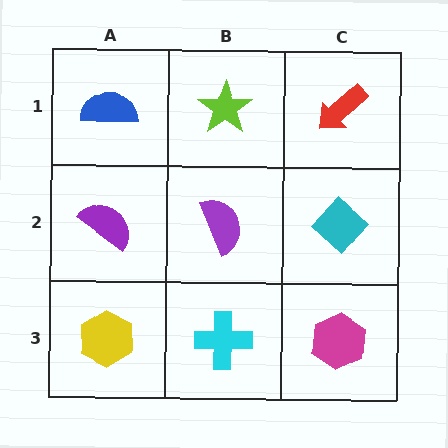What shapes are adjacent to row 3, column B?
A purple semicircle (row 2, column B), a yellow hexagon (row 3, column A), a magenta hexagon (row 3, column C).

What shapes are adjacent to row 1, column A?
A purple semicircle (row 2, column A), a lime star (row 1, column B).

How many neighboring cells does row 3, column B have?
3.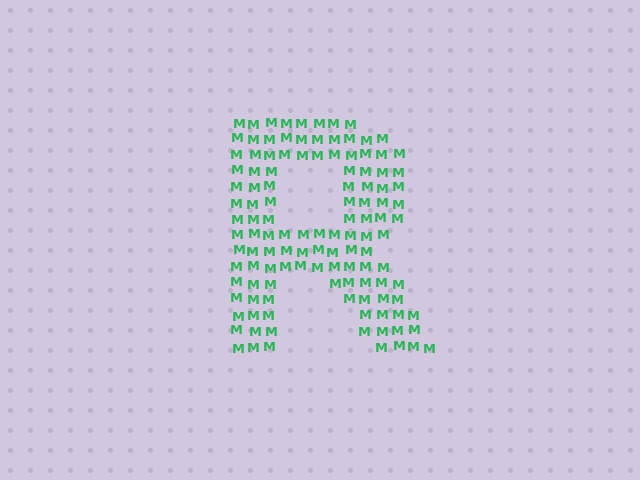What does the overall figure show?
The overall figure shows the letter R.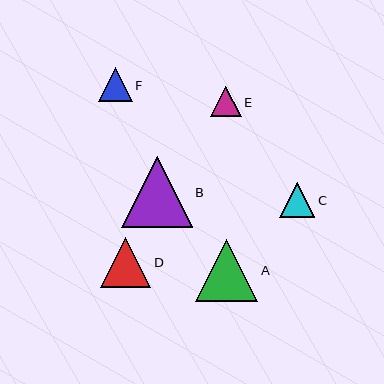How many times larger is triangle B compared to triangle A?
Triangle B is approximately 1.1 times the size of triangle A.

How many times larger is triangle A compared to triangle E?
Triangle A is approximately 2.0 times the size of triangle E.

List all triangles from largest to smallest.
From largest to smallest: B, A, D, C, F, E.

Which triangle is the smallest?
Triangle E is the smallest with a size of approximately 31 pixels.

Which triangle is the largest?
Triangle B is the largest with a size of approximately 71 pixels.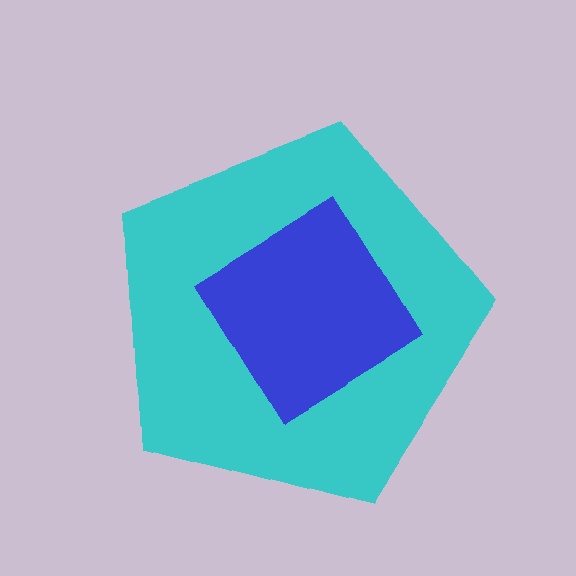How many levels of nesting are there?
2.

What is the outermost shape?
The cyan pentagon.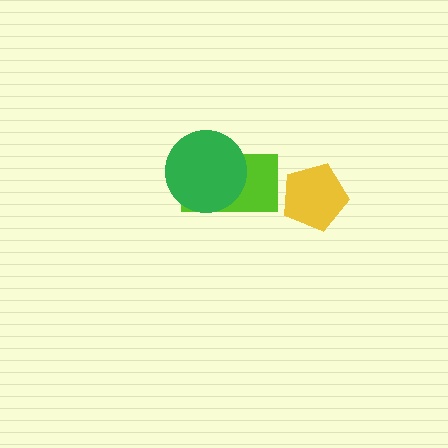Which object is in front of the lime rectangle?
The green circle is in front of the lime rectangle.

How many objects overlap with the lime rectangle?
1 object overlaps with the lime rectangle.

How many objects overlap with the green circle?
1 object overlaps with the green circle.